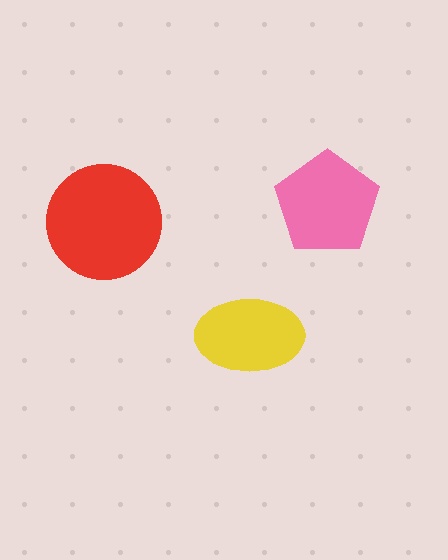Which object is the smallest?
The yellow ellipse.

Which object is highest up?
The pink pentagon is topmost.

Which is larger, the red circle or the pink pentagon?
The red circle.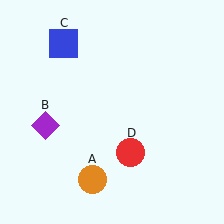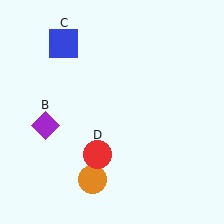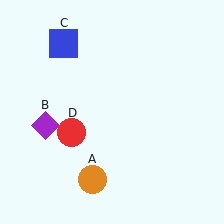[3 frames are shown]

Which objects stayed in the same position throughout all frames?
Orange circle (object A) and purple diamond (object B) and blue square (object C) remained stationary.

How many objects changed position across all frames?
1 object changed position: red circle (object D).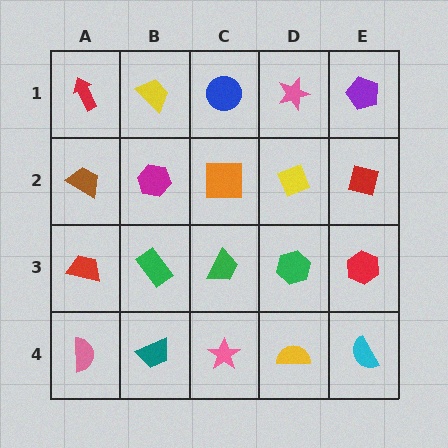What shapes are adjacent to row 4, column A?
A red trapezoid (row 3, column A), a teal trapezoid (row 4, column B).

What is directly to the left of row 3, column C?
A green rectangle.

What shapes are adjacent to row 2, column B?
A yellow trapezoid (row 1, column B), a green rectangle (row 3, column B), a brown trapezoid (row 2, column A), an orange square (row 2, column C).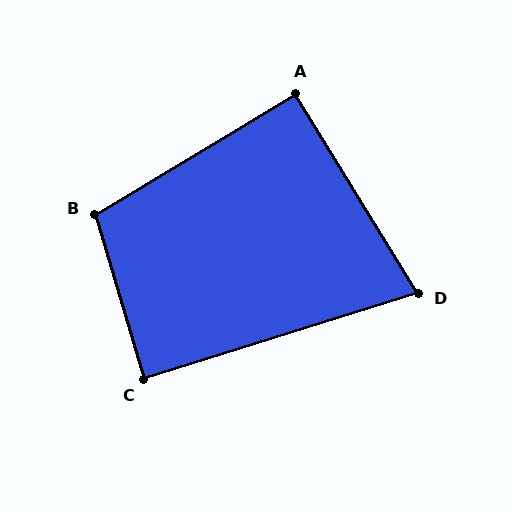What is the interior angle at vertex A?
Approximately 91 degrees (approximately right).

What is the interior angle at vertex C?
Approximately 89 degrees (approximately right).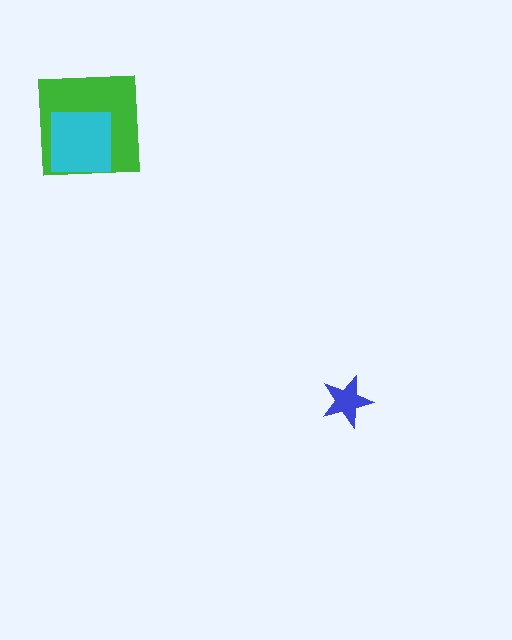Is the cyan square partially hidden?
No, no other shape covers it.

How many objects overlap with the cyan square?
1 object overlaps with the cyan square.